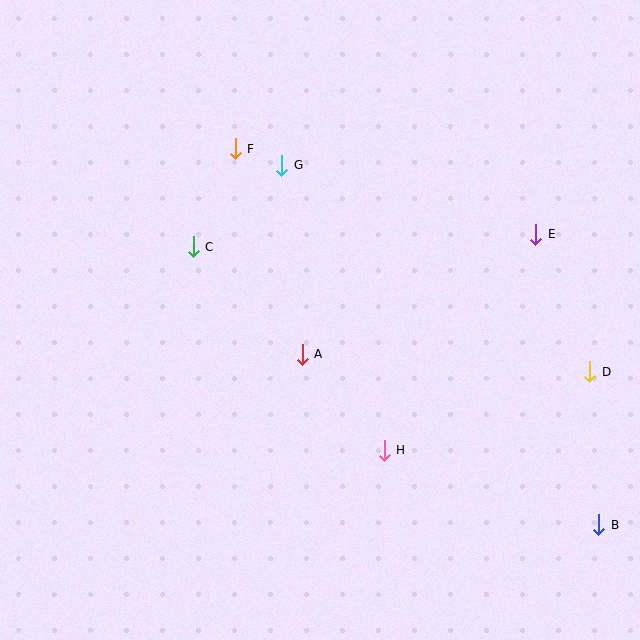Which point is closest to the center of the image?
Point A at (302, 354) is closest to the center.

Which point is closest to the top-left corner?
Point F is closest to the top-left corner.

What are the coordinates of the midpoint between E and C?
The midpoint between E and C is at (365, 241).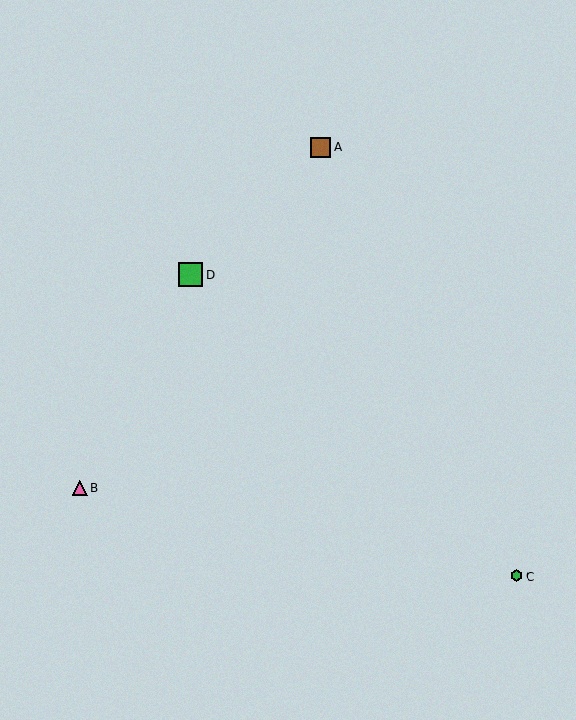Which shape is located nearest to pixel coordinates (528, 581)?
The green hexagon (labeled C) at (516, 576) is nearest to that location.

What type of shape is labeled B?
Shape B is a pink triangle.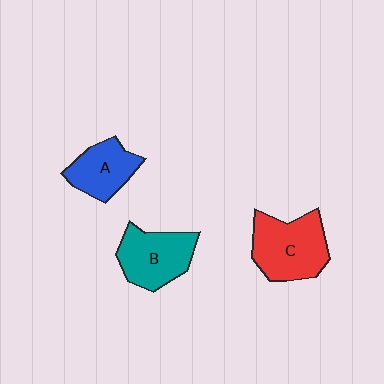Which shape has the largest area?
Shape C (red).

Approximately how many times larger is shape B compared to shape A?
Approximately 1.3 times.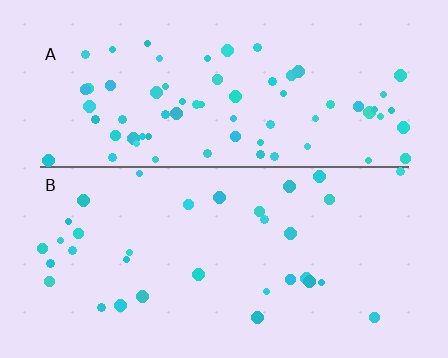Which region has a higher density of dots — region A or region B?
A (the top).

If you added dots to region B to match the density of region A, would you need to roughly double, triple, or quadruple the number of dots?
Approximately double.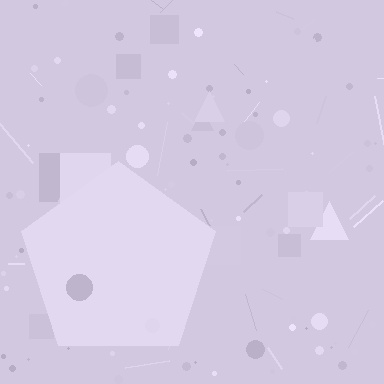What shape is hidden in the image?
A pentagon is hidden in the image.